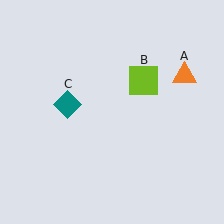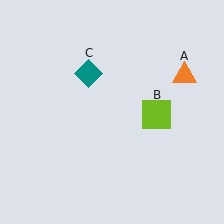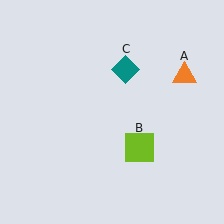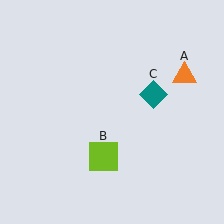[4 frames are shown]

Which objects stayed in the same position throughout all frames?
Orange triangle (object A) remained stationary.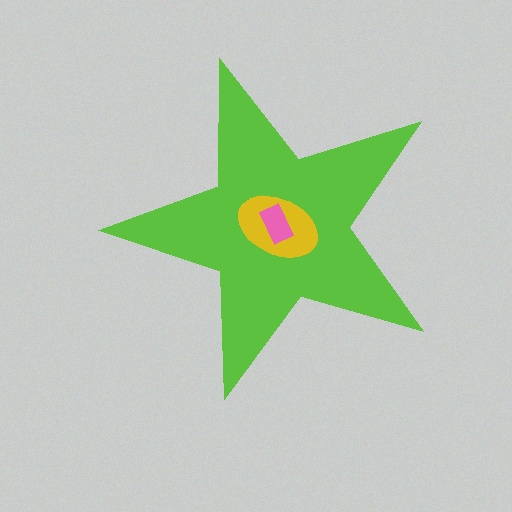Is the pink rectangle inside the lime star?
Yes.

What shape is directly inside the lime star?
The yellow ellipse.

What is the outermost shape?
The lime star.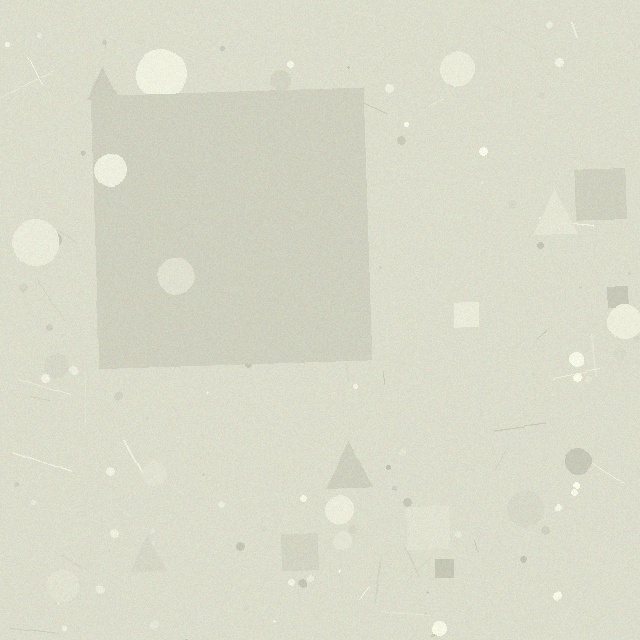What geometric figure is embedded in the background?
A square is embedded in the background.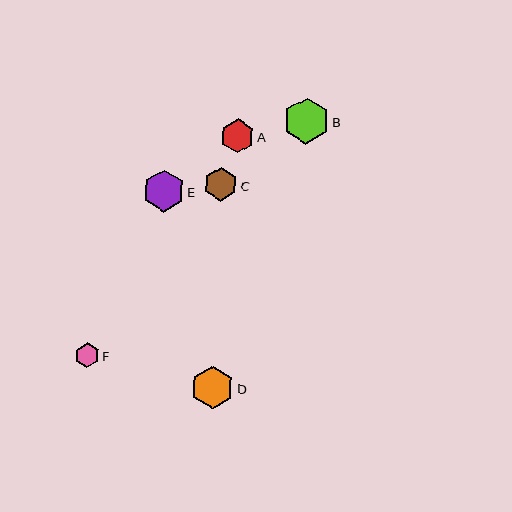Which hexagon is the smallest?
Hexagon F is the smallest with a size of approximately 25 pixels.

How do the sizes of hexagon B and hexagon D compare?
Hexagon B and hexagon D are approximately the same size.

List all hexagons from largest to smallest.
From largest to smallest: B, D, E, A, C, F.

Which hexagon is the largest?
Hexagon B is the largest with a size of approximately 45 pixels.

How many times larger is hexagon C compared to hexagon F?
Hexagon C is approximately 1.3 times the size of hexagon F.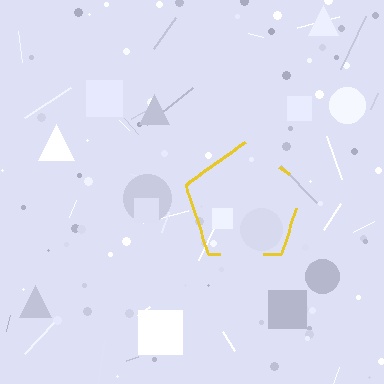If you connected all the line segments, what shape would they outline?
They would outline a pentagon.